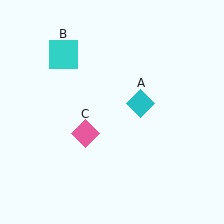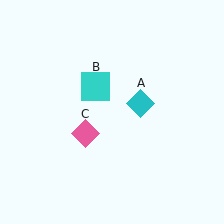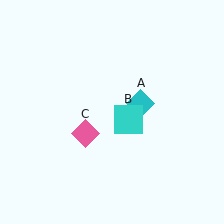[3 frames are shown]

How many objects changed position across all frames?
1 object changed position: cyan square (object B).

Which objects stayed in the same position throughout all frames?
Cyan diamond (object A) and pink diamond (object C) remained stationary.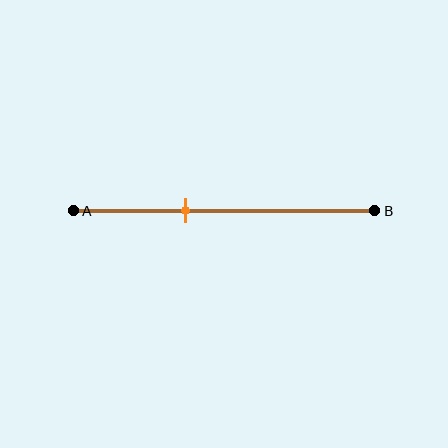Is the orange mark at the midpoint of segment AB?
No, the mark is at about 35% from A, not at the 50% midpoint.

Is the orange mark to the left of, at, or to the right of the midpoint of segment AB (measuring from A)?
The orange mark is to the left of the midpoint of segment AB.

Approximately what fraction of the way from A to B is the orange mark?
The orange mark is approximately 35% of the way from A to B.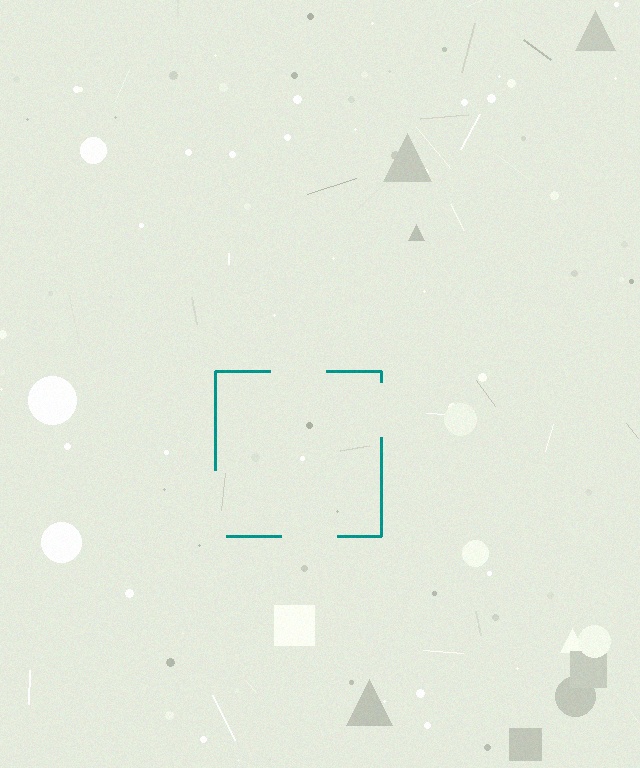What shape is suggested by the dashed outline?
The dashed outline suggests a square.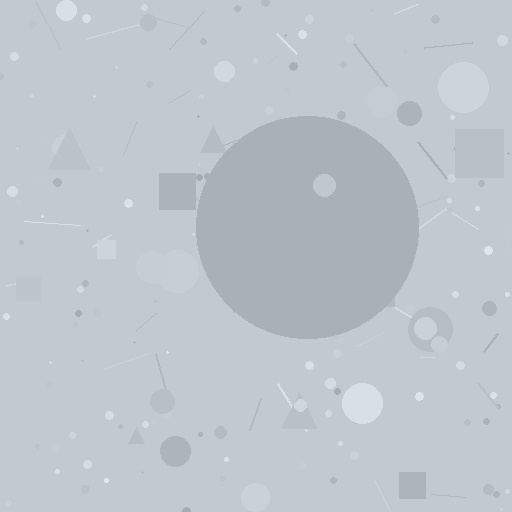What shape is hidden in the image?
A circle is hidden in the image.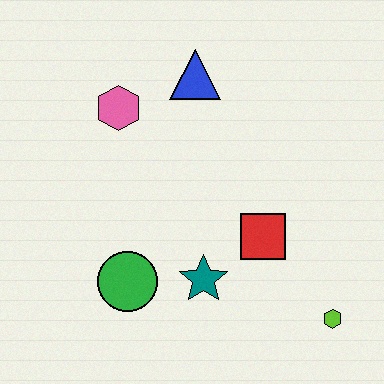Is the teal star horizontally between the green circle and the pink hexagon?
No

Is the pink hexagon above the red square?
Yes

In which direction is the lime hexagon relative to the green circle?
The lime hexagon is to the right of the green circle.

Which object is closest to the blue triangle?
The pink hexagon is closest to the blue triangle.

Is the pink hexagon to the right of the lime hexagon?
No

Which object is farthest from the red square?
The pink hexagon is farthest from the red square.